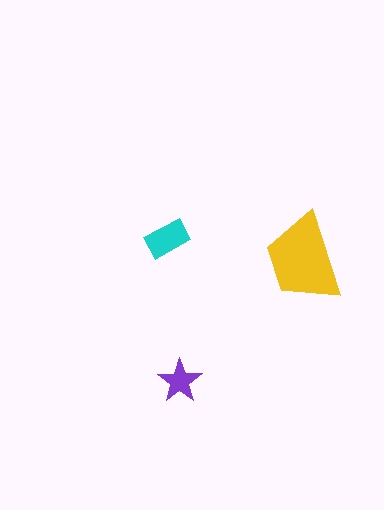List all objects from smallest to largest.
The purple star, the cyan rectangle, the yellow trapezoid.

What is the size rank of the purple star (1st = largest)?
3rd.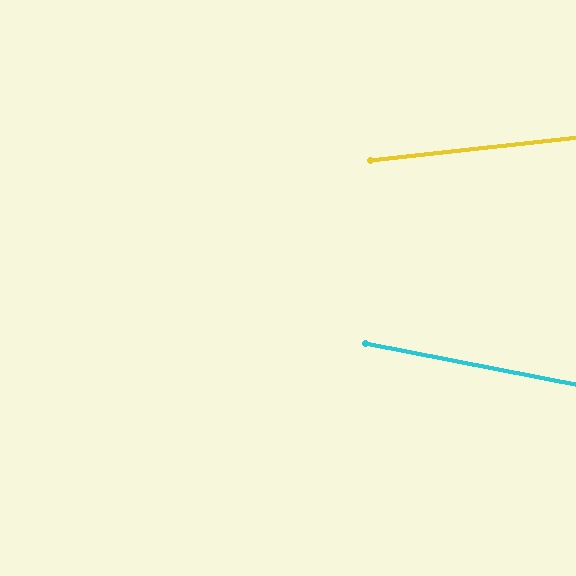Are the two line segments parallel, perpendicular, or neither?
Neither parallel nor perpendicular — they differ by about 17°.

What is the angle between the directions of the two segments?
Approximately 17 degrees.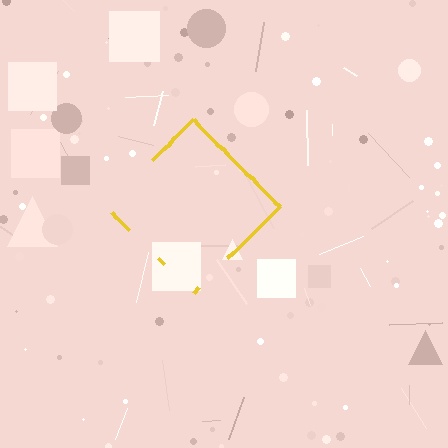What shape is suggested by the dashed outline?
The dashed outline suggests a diamond.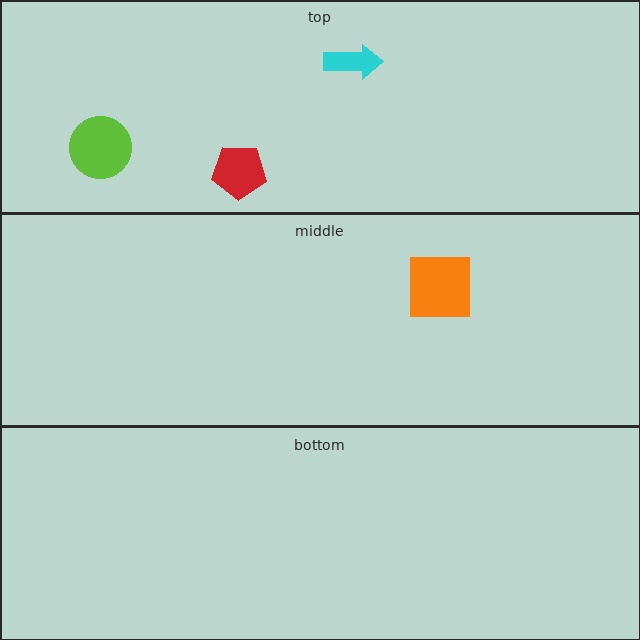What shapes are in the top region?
The lime circle, the cyan arrow, the red pentagon.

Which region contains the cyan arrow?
The top region.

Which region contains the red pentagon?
The top region.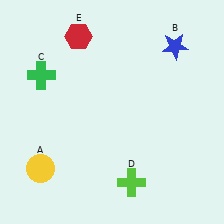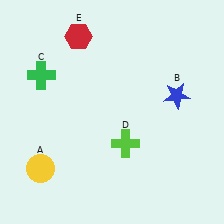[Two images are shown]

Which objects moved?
The objects that moved are: the blue star (B), the lime cross (D).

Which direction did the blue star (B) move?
The blue star (B) moved down.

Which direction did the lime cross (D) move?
The lime cross (D) moved up.